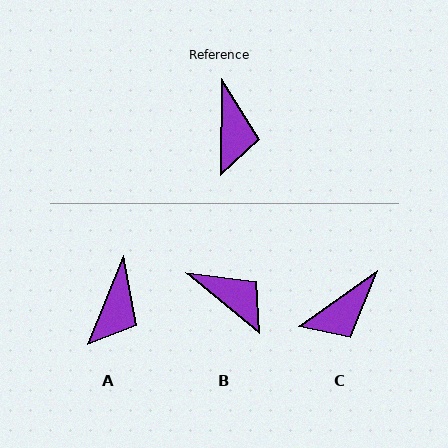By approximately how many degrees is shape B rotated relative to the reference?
Approximately 51 degrees counter-clockwise.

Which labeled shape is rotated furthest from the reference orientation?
C, about 54 degrees away.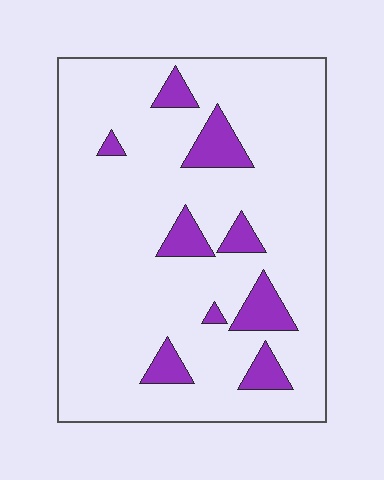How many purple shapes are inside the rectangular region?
9.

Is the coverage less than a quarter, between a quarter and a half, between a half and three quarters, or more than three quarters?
Less than a quarter.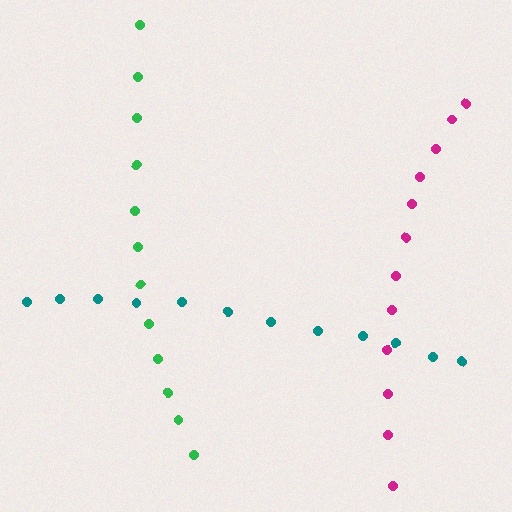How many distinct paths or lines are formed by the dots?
There are 3 distinct paths.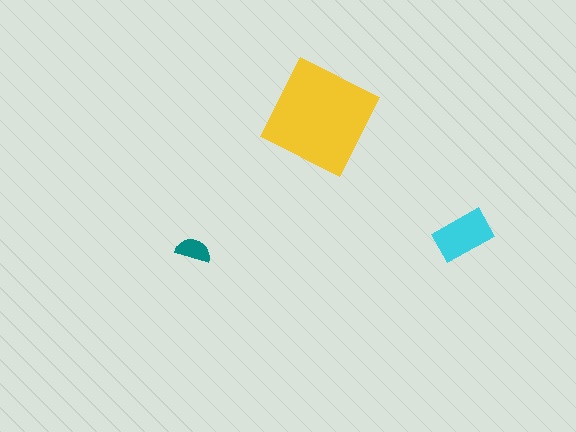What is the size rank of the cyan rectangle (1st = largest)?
2nd.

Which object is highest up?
The yellow square is topmost.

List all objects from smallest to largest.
The teal semicircle, the cyan rectangle, the yellow square.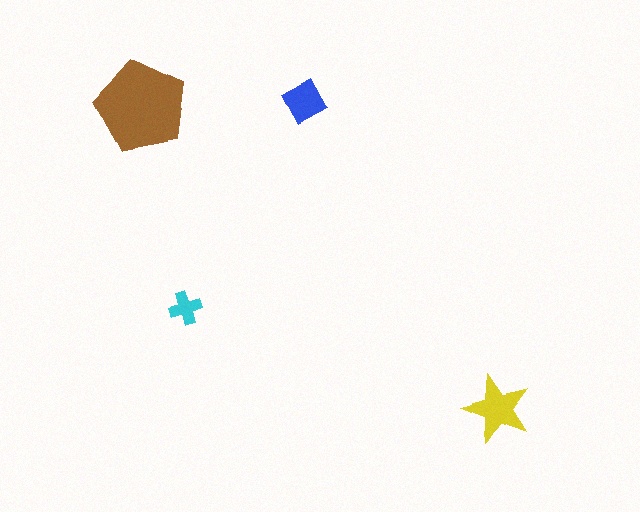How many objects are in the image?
There are 4 objects in the image.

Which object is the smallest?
The cyan cross.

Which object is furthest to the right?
The yellow star is rightmost.